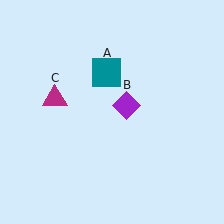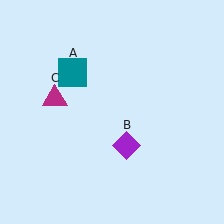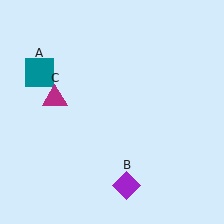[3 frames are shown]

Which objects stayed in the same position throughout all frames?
Magenta triangle (object C) remained stationary.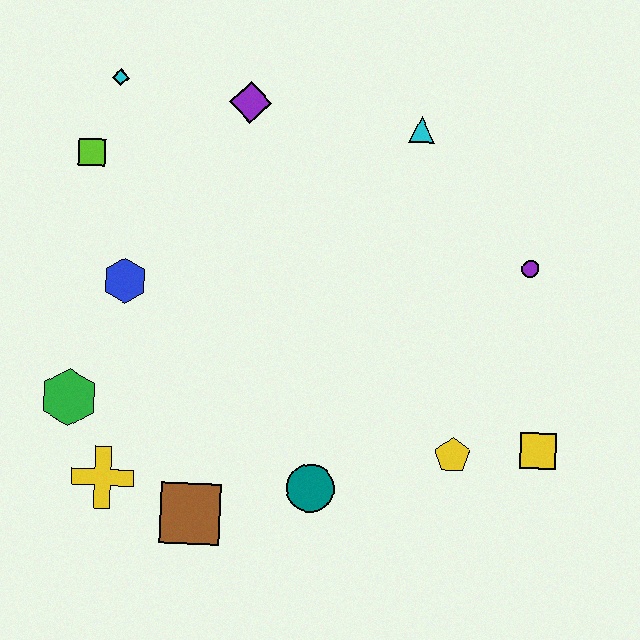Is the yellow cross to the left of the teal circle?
Yes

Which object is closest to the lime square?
The cyan diamond is closest to the lime square.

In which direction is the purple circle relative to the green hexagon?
The purple circle is to the right of the green hexagon.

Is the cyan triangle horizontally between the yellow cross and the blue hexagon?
No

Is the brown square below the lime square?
Yes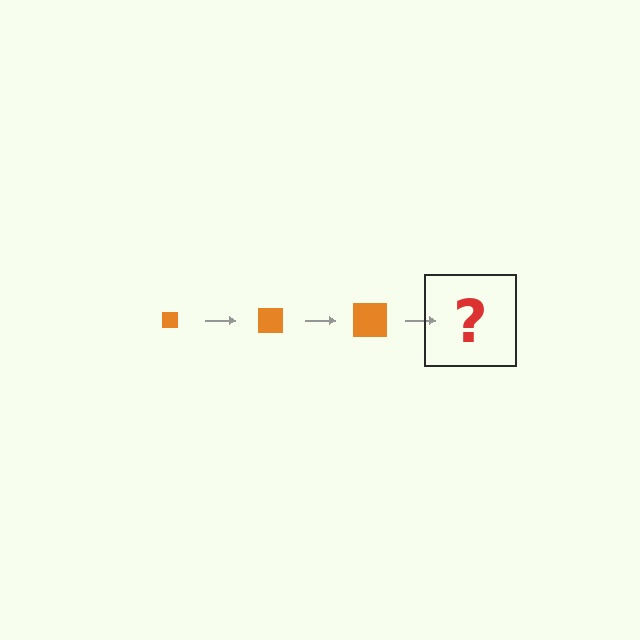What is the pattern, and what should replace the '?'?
The pattern is that the square gets progressively larger each step. The '?' should be an orange square, larger than the previous one.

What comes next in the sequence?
The next element should be an orange square, larger than the previous one.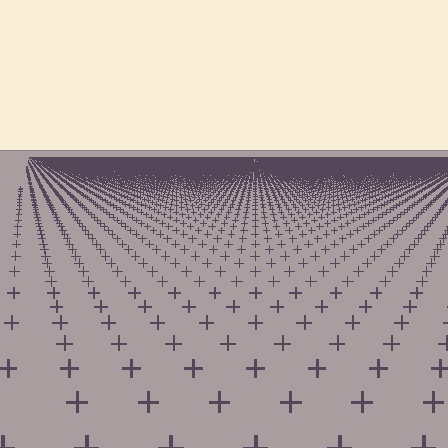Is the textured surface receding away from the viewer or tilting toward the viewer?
The surface is receding away from the viewer. Texture elements get smaller and denser toward the top.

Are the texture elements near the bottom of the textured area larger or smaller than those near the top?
Larger. Near the bottom, elements are closer to the viewer and appear at a bigger on-screen size.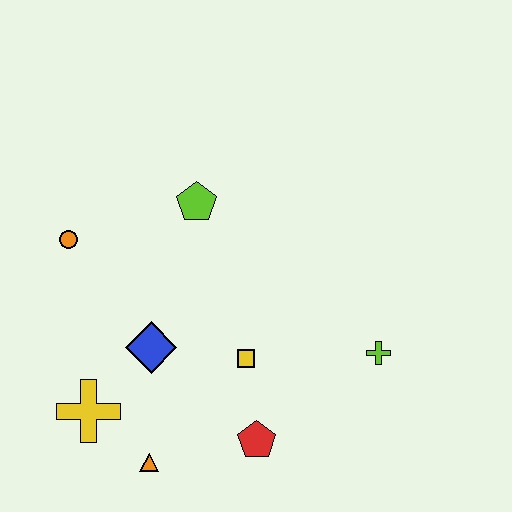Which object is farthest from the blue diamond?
The lime cross is farthest from the blue diamond.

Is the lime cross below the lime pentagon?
Yes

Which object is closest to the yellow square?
The red pentagon is closest to the yellow square.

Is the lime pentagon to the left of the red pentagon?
Yes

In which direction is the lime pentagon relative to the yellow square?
The lime pentagon is above the yellow square.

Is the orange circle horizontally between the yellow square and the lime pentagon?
No